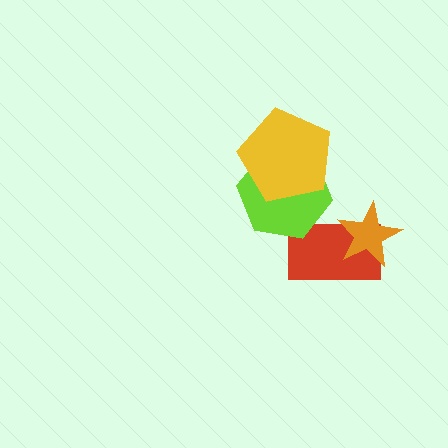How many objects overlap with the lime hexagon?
2 objects overlap with the lime hexagon.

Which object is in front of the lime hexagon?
The yellow pentagon is in front of the lime hexagon.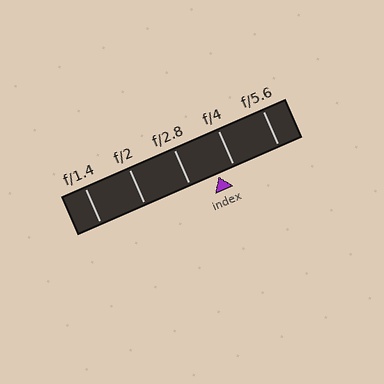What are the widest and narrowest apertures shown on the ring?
The widest aperture shown is f/1.4 and the narrowest is f/5.6.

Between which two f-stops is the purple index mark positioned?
The index mark is between f/2.8 and f/4.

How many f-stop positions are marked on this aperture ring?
There are 5 f-stop positions marked.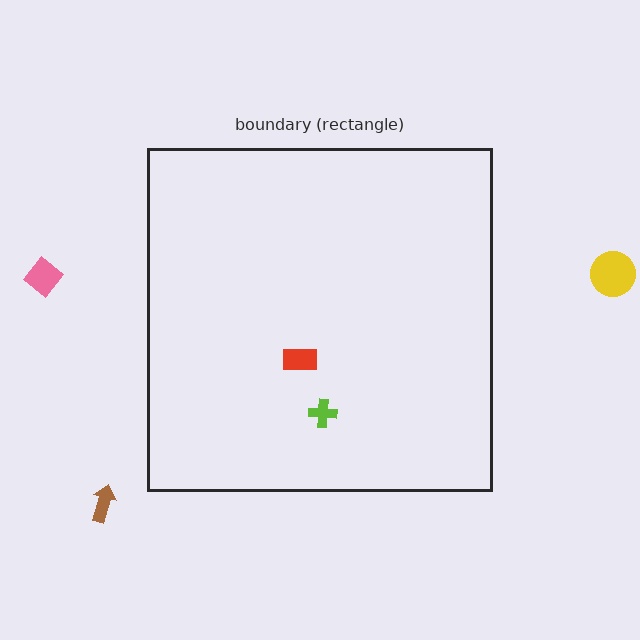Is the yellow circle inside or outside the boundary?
Outside.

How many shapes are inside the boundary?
2 inside, 3 outside.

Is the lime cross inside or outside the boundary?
Inside.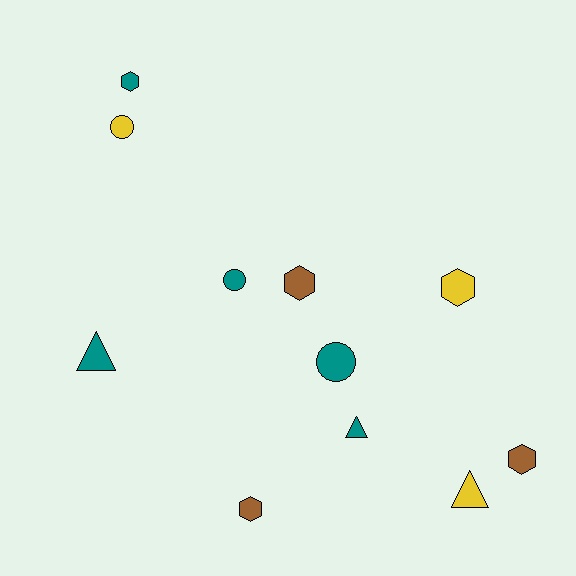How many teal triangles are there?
There are 2 teal triangles.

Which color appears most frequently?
Teal, with 5 objects.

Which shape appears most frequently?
Hexagon, with 5 objects.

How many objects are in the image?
There are 11 objects.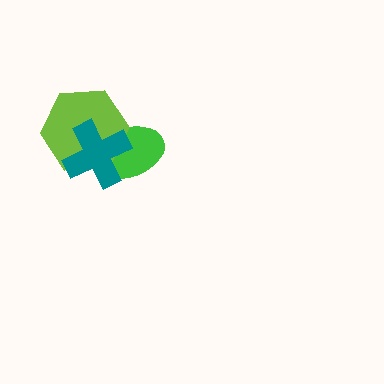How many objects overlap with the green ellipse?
2 objects overlap with the green ellipse.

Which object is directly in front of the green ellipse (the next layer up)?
The lime hexagon is directly in front of the green ellipse.